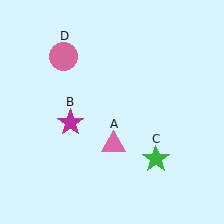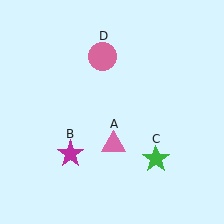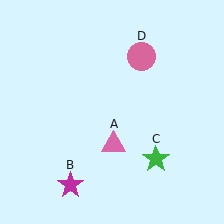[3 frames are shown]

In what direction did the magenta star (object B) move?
The magenta star (object B) moved down.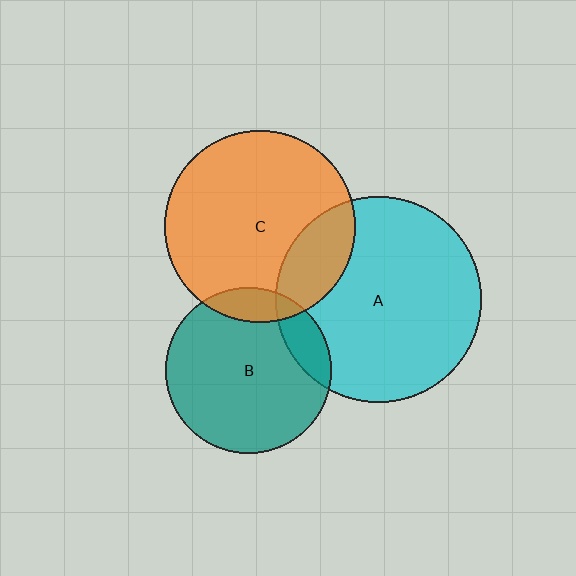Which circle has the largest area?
Circle A (cyan).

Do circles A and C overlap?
Yes.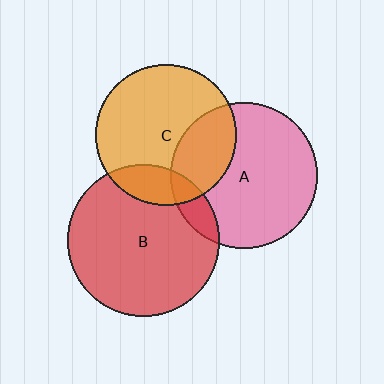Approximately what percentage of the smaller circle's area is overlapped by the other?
Approximately 10%.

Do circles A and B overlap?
Yes.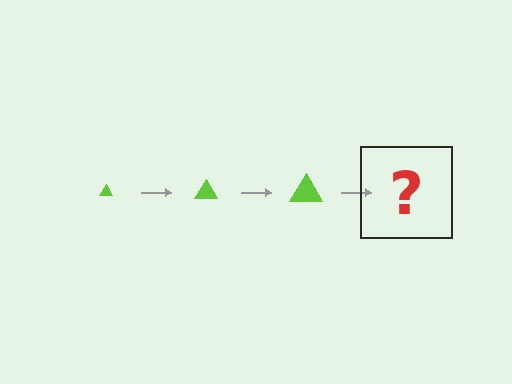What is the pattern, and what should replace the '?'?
The pattern is that the triangle gets progressively larger each step. The '?' should be a lime triangle, larger than the previous one.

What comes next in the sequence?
The next element should be a lime triangle, larger than the previous one.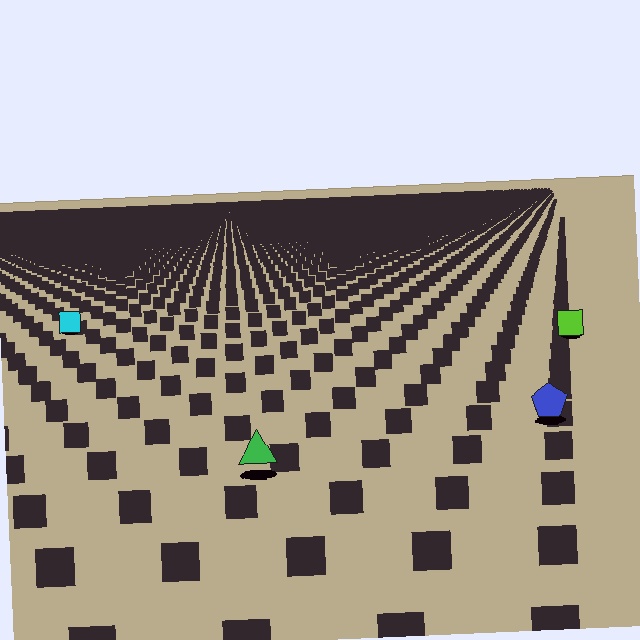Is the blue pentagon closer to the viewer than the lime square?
Yes. The blue pentagon is closer — you can tell from the texture gradient: the ground texture is coarser near it.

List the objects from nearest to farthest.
From nearest to farthest: the green triangle, the blue pentagon, the lime square, the cyan square.